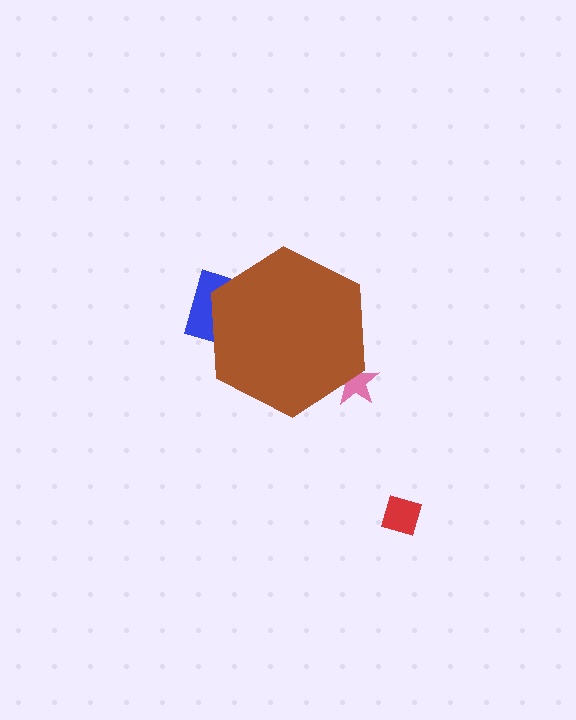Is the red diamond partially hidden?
No, the red diamond is fully visible.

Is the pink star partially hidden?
Yes, the pink star is partially hidden behind the brown hexagon.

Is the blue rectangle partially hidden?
Yes, the blue rectangle is partially hidden behind the brown hexagon.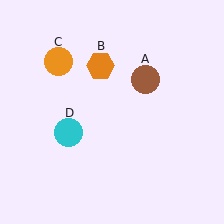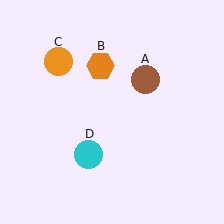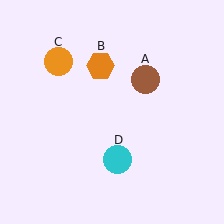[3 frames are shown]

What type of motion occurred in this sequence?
The cyan circle (object D) rotated counterclockwise around the center of the scene.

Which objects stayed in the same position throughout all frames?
Brown circle (object A) and orange hexagon (object B) and orange circle (object C) remained stationary.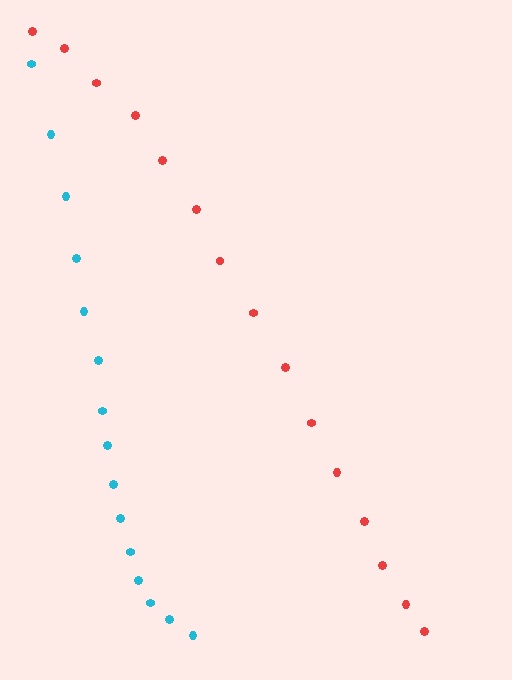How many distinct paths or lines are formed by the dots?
There are 2 distinct paths.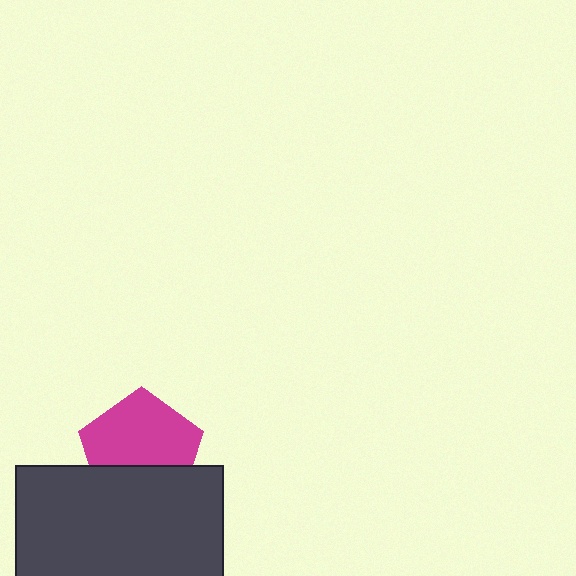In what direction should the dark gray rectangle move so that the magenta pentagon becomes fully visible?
The dark gray rectangle should move down. That is the shortest direction to clear the overlap and leave the magenta pentagon fully visible.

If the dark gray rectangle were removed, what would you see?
You would see the complete magenta pentagon.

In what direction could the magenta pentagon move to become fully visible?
The magenta pentagon could move up. That would shift it out from behind the dark gray rectangle entirely.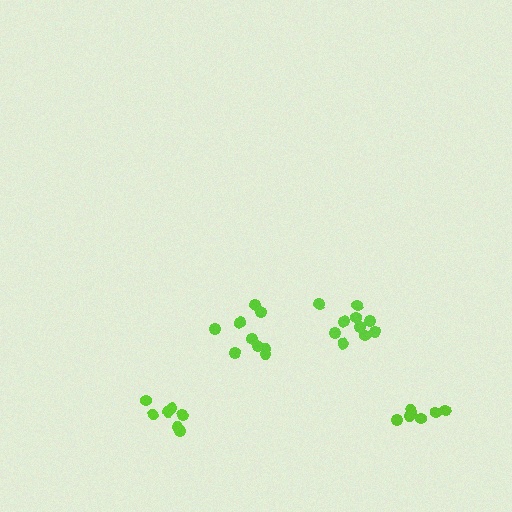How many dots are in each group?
Group 1: 7 dots, Group 2: 10 dots, Group 3: 7 dots, Group 4: 10 dots (34 total).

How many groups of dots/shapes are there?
There are 4 groups.